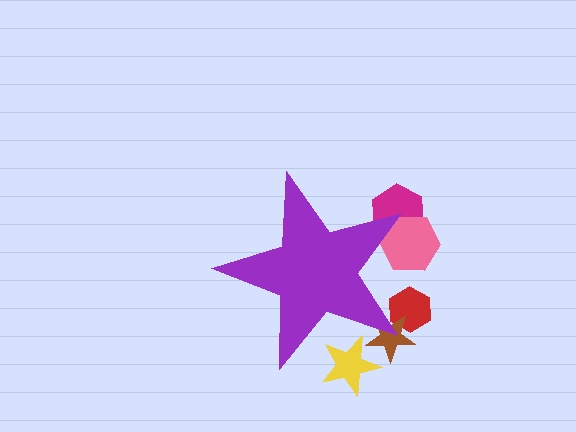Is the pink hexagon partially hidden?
Yes, the pink hexagon is partially hidden behind the purple star.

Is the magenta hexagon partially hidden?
Yes, the magenta hexagon is partially hidden behind the purple star.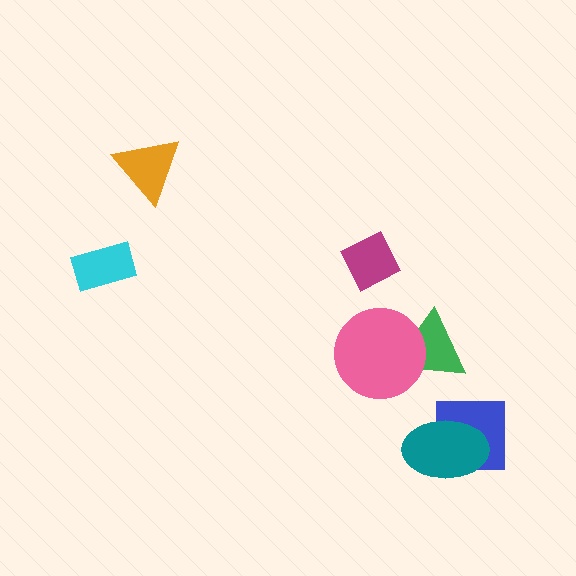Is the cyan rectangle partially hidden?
No, no other shape covers it.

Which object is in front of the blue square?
The teal ellipse is in front of the blue square.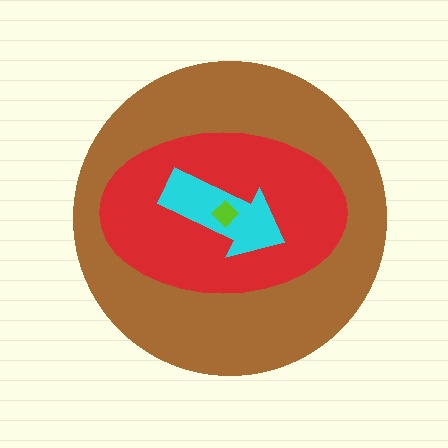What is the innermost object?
The lime diamond.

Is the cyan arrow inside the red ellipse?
Yes.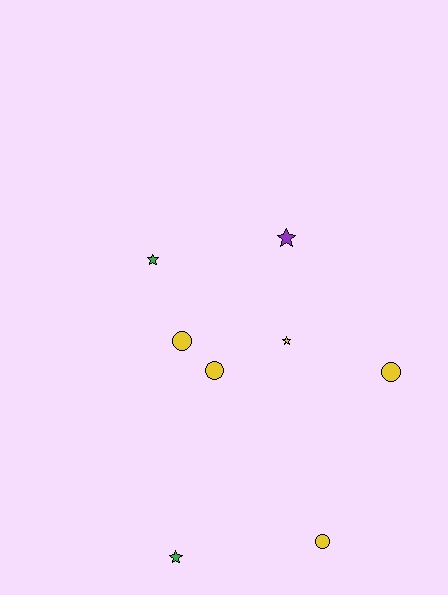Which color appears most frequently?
Yellow, with 5 objects.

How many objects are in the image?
There are 8 objects.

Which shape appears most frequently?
Star, with 4 objects.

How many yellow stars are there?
There is 1 yellow star.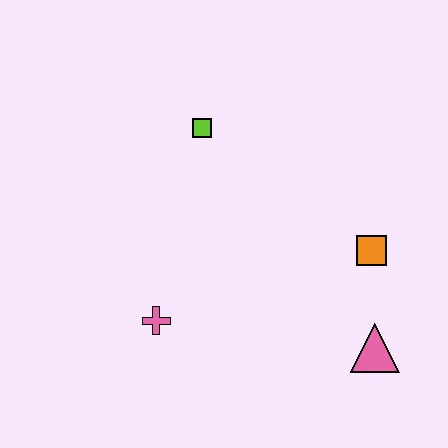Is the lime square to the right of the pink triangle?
No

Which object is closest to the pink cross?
The lime square is closest to the pink cross.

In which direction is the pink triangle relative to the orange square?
The pink triangle is below the orange square.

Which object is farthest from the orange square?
The pink cross is farthest from the orange square.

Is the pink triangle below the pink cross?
Yes